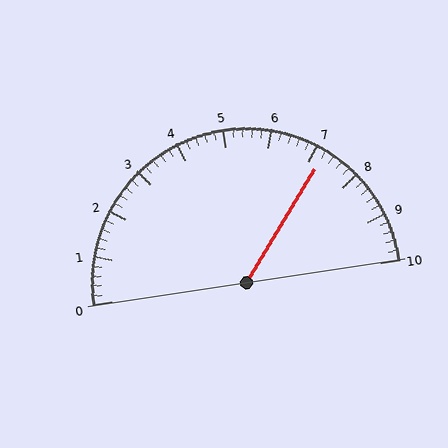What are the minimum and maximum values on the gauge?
The gauge ranges from 0 to 10.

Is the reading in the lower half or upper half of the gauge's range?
The reading is in the upper half of the range (0 to 10).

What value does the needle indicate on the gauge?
The needle indicates approximately 7.2.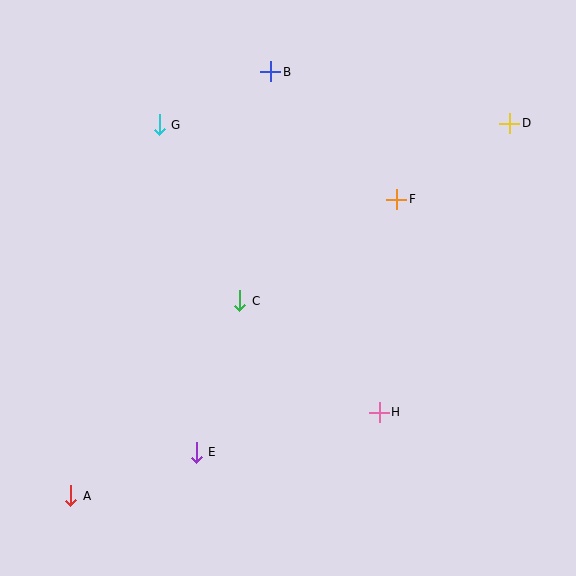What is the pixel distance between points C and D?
The distance between C and D is 323 pixels.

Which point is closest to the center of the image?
Point C at (240, 301) is closest to the center.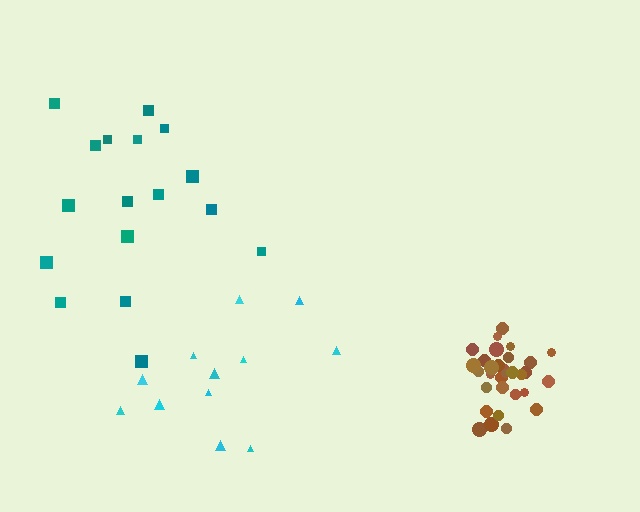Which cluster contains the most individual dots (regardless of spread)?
Brown (31).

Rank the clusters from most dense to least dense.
brown, teal, cyan.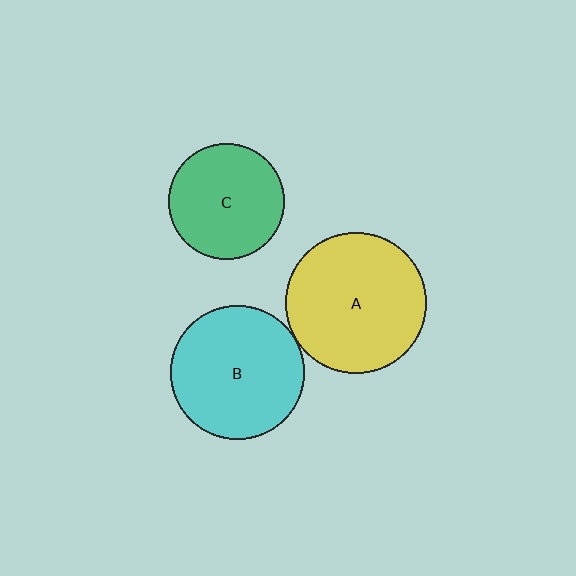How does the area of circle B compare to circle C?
Approximately 1.3 times.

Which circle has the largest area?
Circle A (yellow).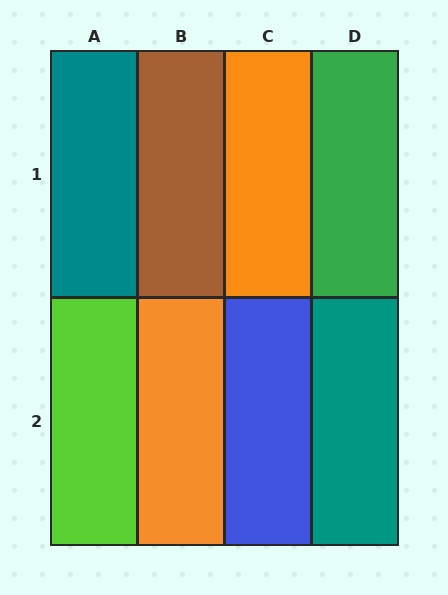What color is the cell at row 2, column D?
Teal.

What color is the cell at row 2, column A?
Lime.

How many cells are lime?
1 cell is lime.